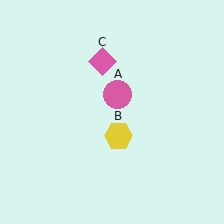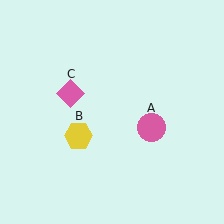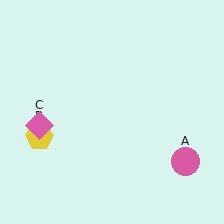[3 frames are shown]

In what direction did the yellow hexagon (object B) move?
The yellow hexagon (object B) moved left.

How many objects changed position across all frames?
3 objects changed position: pink circle (object A), yellow hexagon (object B), pink diamond (object C).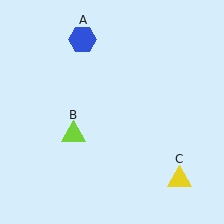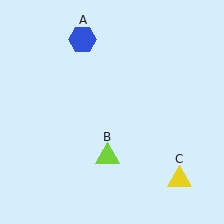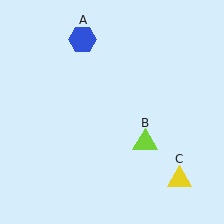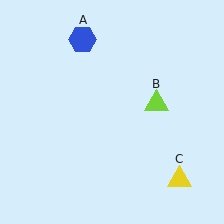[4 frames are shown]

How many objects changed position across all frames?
1 object changed position: lime triangle (object B).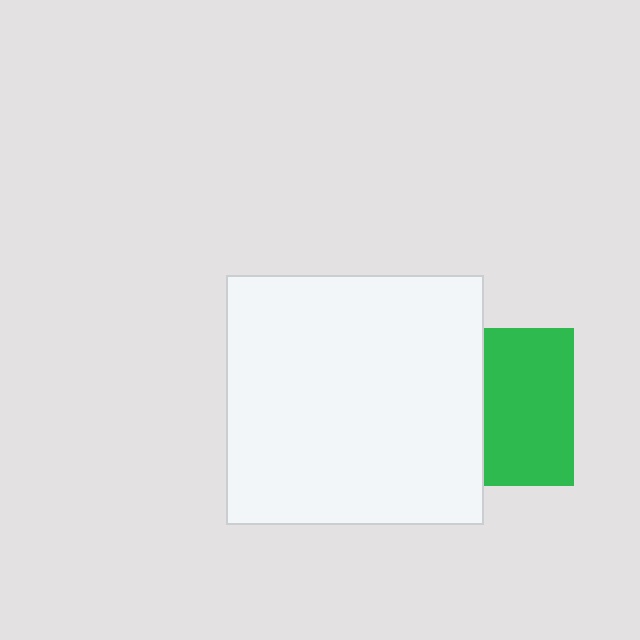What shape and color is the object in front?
The object in front is a white rectangle.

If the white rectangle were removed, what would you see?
You would see the complete green square.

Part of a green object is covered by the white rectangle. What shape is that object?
It is a square.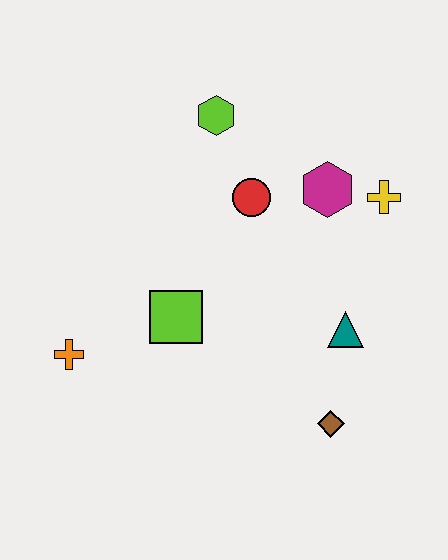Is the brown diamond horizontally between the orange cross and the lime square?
No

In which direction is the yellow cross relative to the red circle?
The yellow cross is to the right of the red circle.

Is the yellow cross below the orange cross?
No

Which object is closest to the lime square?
The orange cross is closest to the lime square.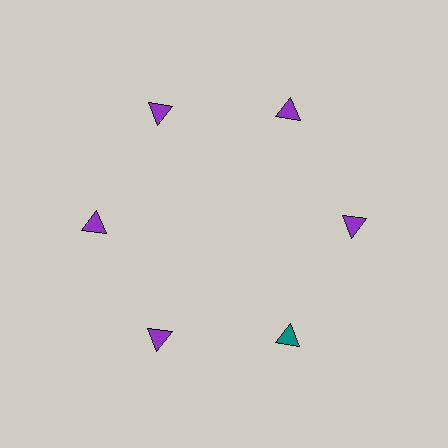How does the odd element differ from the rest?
It has a different color: teal instead of purple.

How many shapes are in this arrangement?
There are 6 shapes arranged in a ring pattern.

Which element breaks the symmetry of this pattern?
The teal triangle at roughly the 5 o'clock position breaks the symmetry. All other shapes are purple triangles.